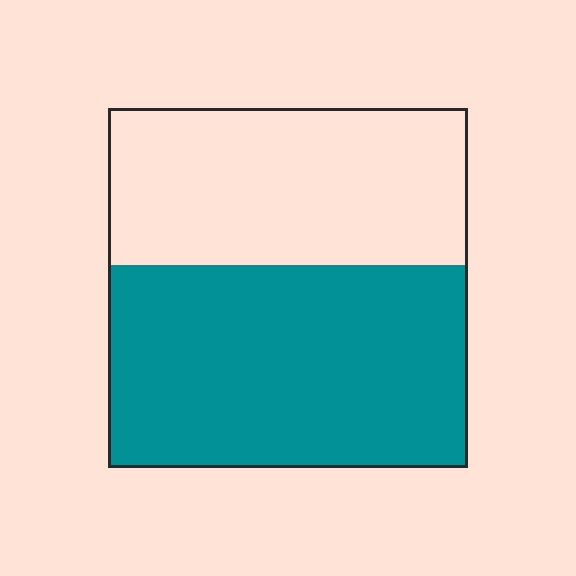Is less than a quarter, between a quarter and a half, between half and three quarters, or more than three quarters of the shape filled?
Between half and three quarters.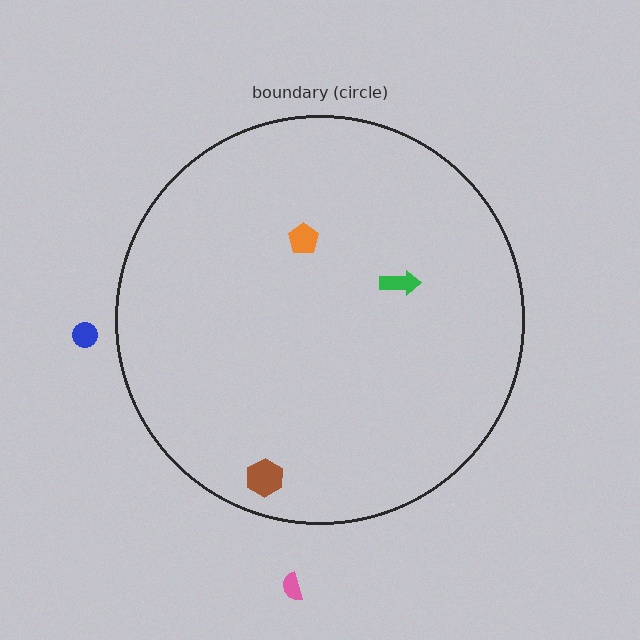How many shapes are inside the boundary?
3 inside, 2 outside.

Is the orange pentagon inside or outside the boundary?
Inside.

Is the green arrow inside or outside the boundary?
Inside.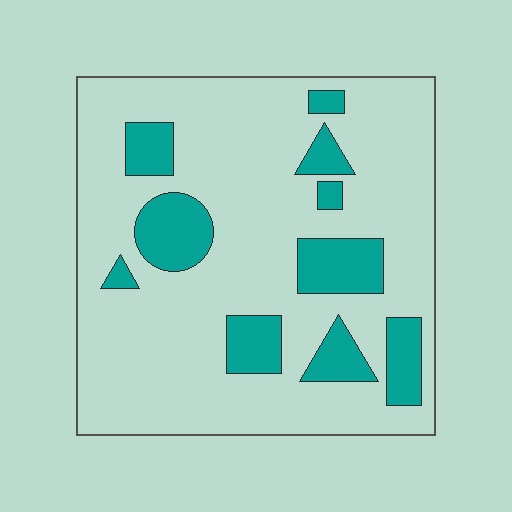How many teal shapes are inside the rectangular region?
10.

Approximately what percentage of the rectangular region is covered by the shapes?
Approximately 20%.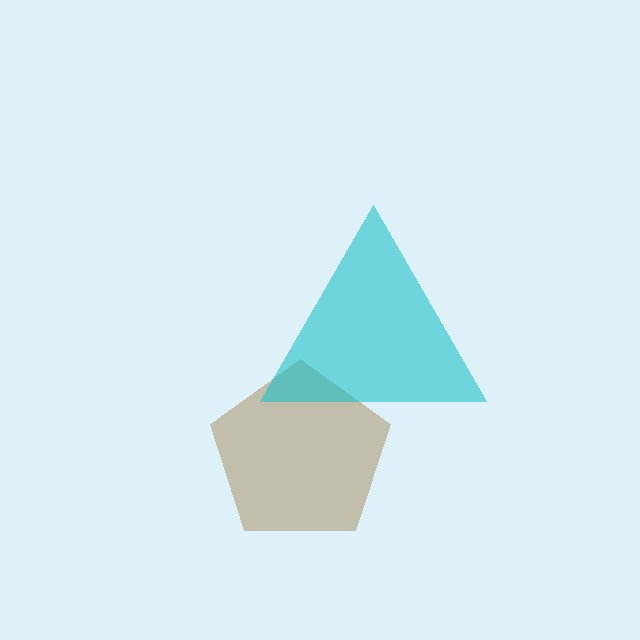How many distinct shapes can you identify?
There are 2 distinct shapes: a brown pentagon, a cyan triangle.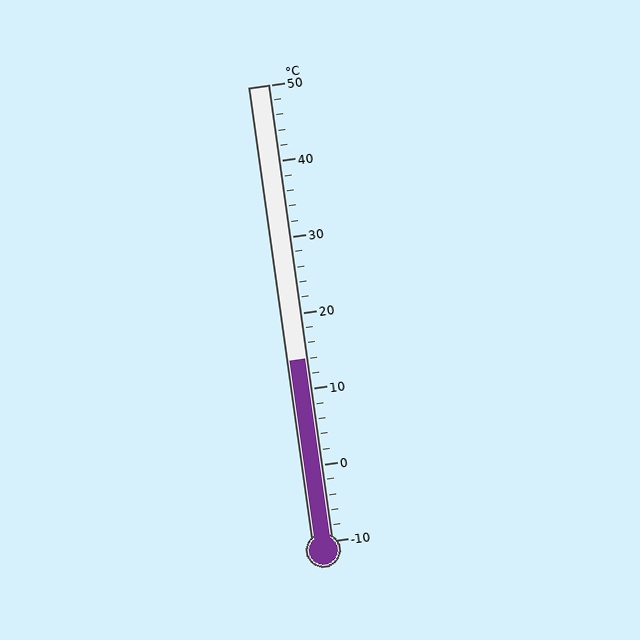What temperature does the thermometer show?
The thermometer shows approximately 14°C.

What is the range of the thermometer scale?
The thermometer scale ranges from -10°C to 50°C.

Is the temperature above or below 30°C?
The temperature is below 30°C.